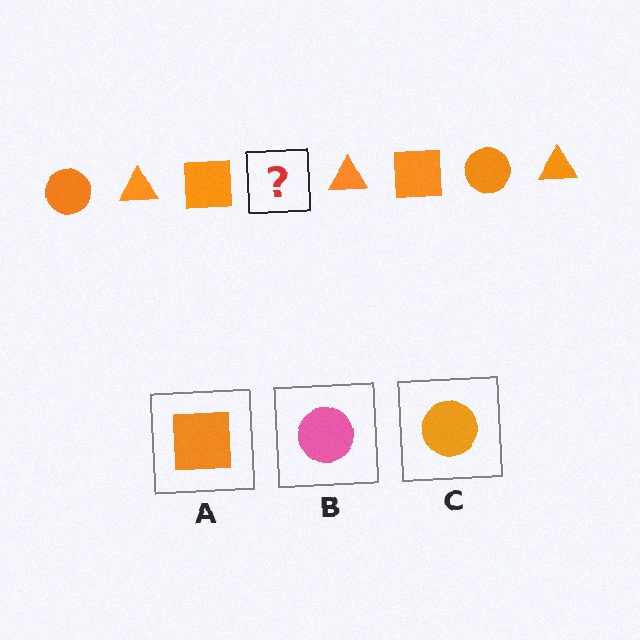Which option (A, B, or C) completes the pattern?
C.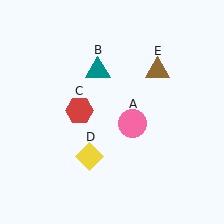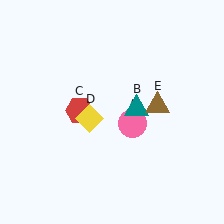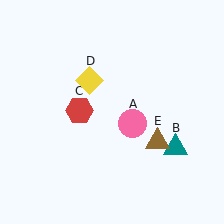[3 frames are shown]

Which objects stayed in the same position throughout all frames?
Pink circle (object A) and red hexagon (object C) remained stationary.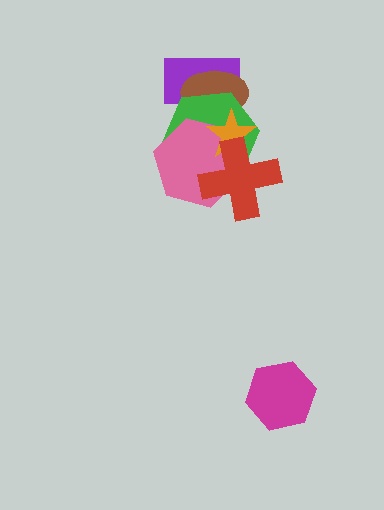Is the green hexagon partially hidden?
Yes, it is partially covered by another shape.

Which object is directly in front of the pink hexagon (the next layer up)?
The orange star is directly in front of the pink hexagon.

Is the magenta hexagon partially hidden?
No, no other shape covers it.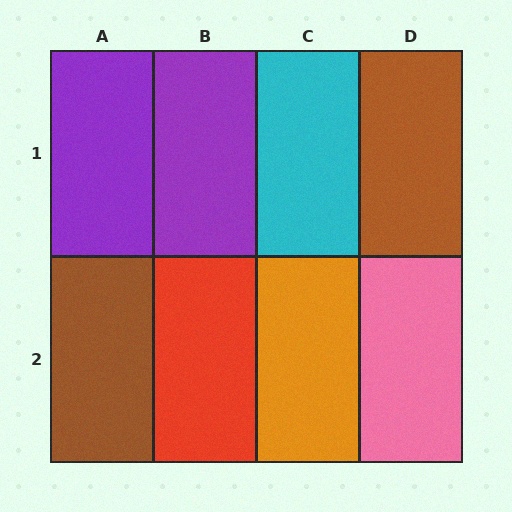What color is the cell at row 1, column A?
Purple.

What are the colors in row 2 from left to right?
Brown, red, orange, pink.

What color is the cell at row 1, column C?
Cyan.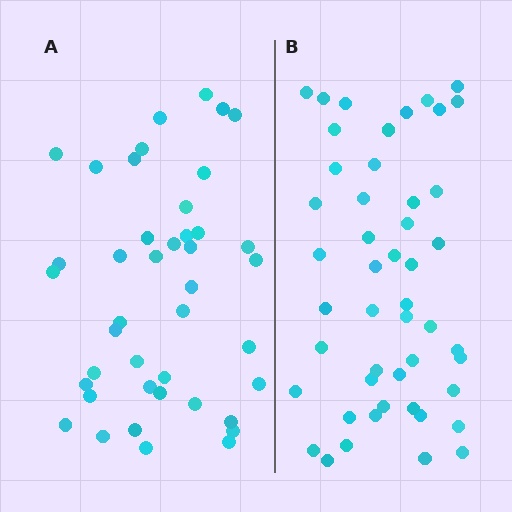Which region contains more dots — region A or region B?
Region B (the right region) has more dots.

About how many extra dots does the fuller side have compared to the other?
Region B has about 6 more dots than region A.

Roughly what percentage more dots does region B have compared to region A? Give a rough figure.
About 15% more.